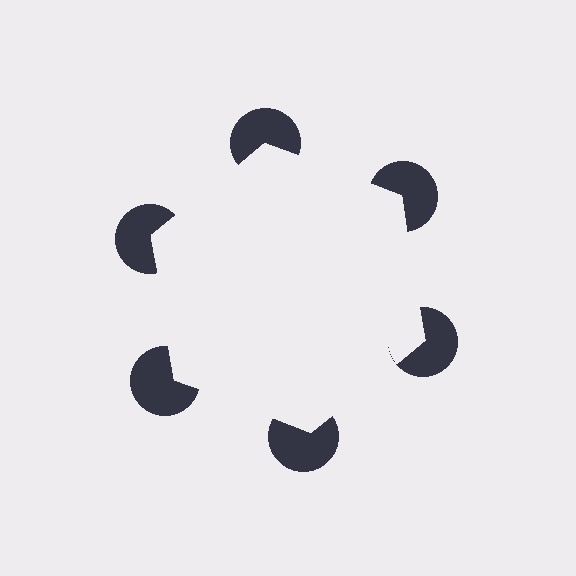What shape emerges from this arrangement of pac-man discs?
An illusory hexagon — its edges are inferred from the aligned wedge cuts in the pac-man discs, not physically drawn.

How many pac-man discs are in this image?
There are 6 — one at each vertex of the illusory hexagon.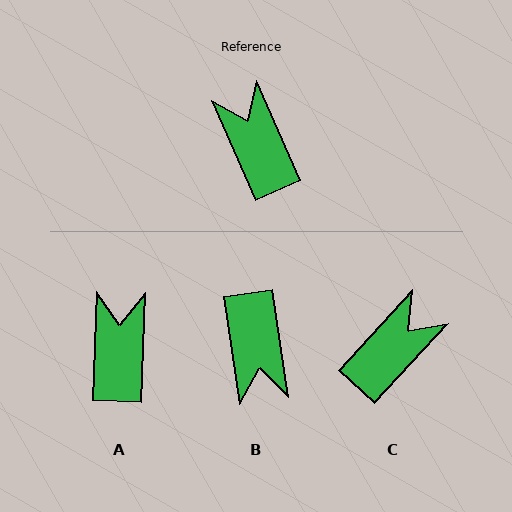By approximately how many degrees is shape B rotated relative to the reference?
Approximately 164 degrees counter-clockwise.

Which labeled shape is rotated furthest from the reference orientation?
B, about 164 degrees away.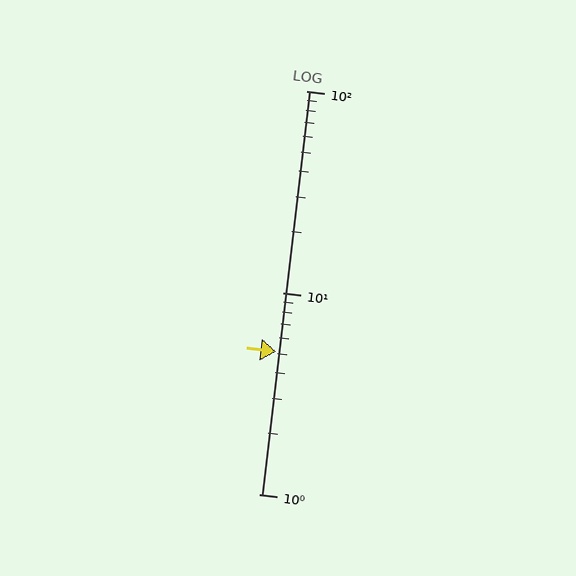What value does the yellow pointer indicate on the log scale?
The pointer indicates approximately 5.1.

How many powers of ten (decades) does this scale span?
The scale spans 2 decades, from 1 to 100.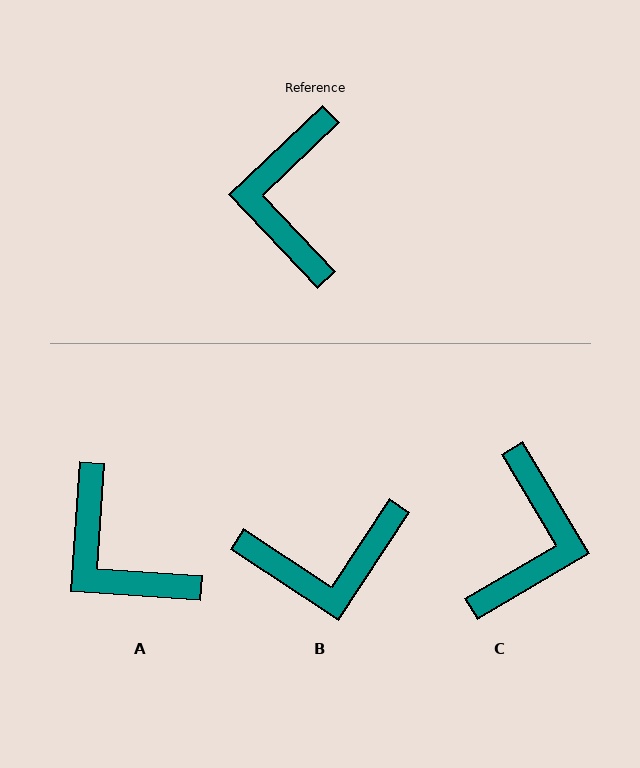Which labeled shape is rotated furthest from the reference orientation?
C, about 167 degrees away.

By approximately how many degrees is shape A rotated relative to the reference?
Approximately 43 degrees counter-clockwise.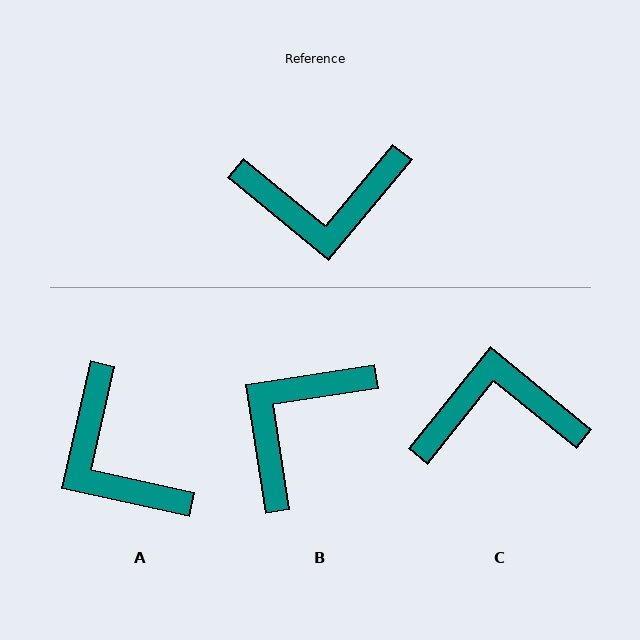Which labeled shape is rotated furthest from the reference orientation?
C, about 180 degrees away.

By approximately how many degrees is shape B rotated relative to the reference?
Approximately 132 degrees clockwise.